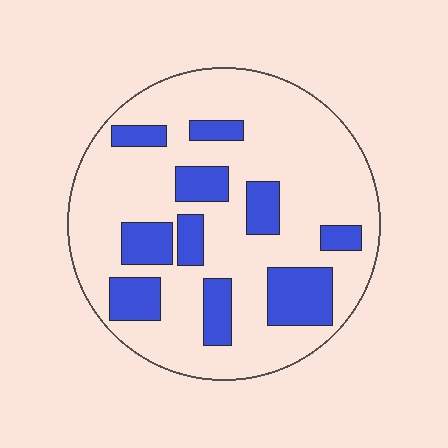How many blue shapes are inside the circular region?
10.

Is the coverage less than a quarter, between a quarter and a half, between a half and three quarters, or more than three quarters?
Less than a quarter.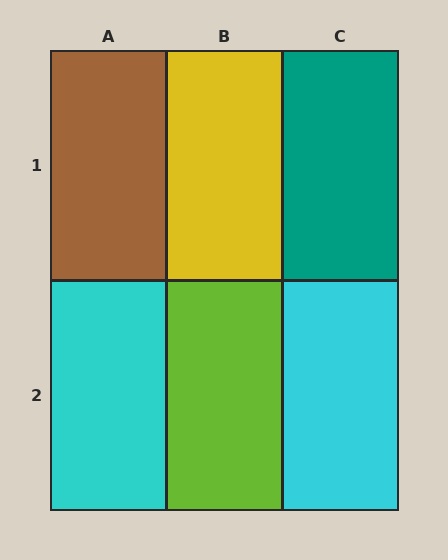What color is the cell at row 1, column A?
Brown.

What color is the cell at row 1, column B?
Yellow.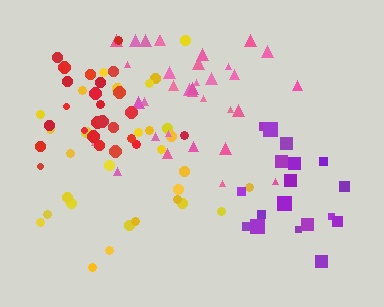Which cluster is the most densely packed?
Red.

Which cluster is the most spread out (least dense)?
Yellow.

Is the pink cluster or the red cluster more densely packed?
Red.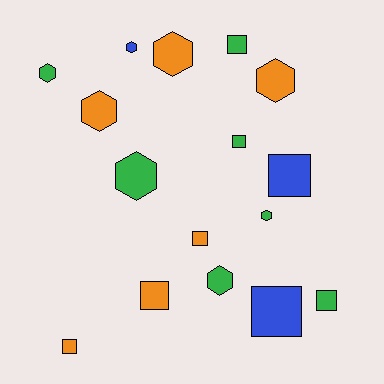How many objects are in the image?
There are 16 objects.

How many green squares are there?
There are 3 green squares.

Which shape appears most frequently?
Square, with 8 objects.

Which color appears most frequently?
Green, with 7 objects.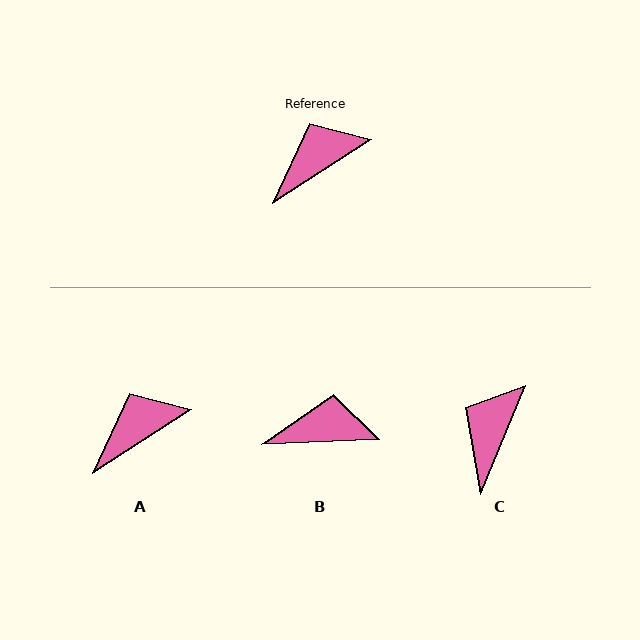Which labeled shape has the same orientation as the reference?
A.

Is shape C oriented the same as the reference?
No, it is off by about 35 degrees.